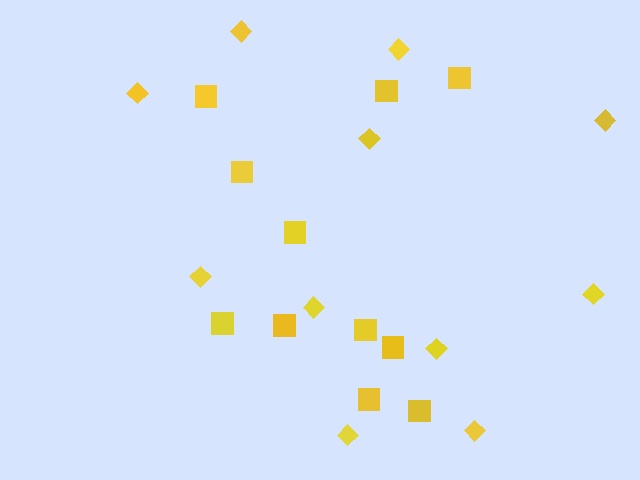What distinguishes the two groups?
There are 2 groups: one group of squares (11) and one group of diamonds (11).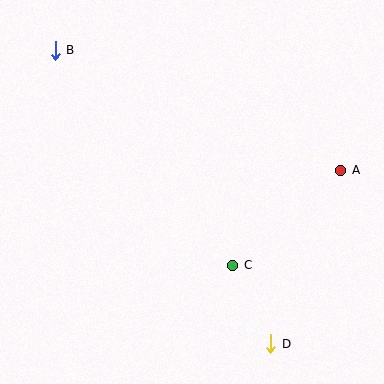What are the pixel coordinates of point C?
Point C is at (233, 265).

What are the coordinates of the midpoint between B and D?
The midpoint between B and D is at (163, 197).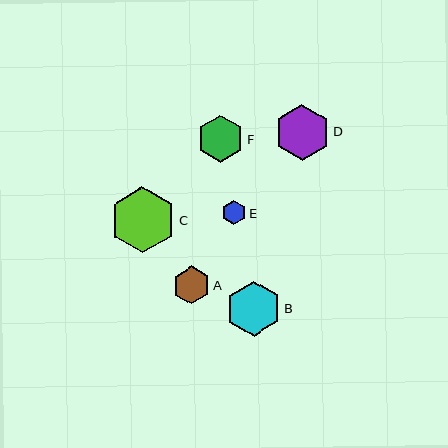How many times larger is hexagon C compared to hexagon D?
Hexagon C is approximately 1.2 times the size of hexagon D.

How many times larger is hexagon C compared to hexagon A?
Hexagon C is approximately 1.8 times the size of hexagon A.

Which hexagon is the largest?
Hexagon C is the largest with a size of approximately 66 pixels.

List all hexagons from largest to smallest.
From largest to smallest: C, D, B, F, A, E.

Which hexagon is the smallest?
Hexagon E is the smallest with a size of approximately 24 pixels.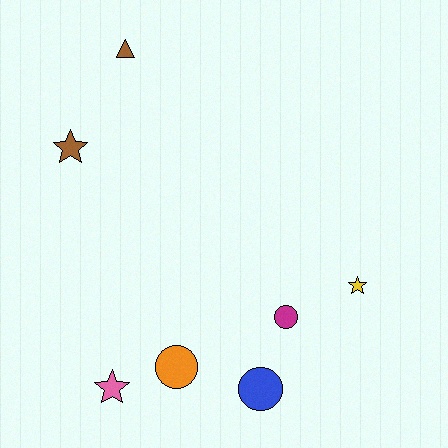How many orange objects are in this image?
There is 1 orange object.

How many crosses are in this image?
There are no crosses.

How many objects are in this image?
There are 7 objects.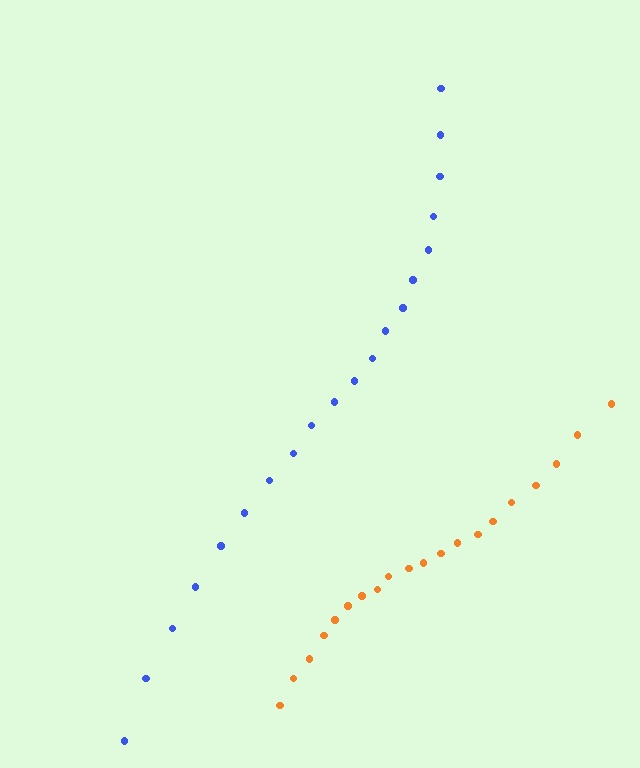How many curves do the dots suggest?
There are 2 distinct paths.